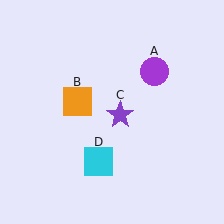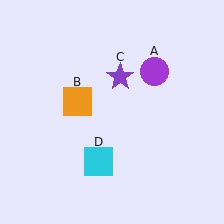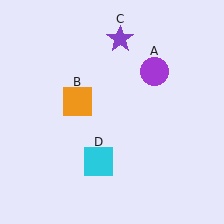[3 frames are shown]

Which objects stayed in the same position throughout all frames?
Purple circle (object A) and orange square (object B) and cyan square (object D) remained stationary.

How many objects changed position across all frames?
1 object changed position: purple star (object C).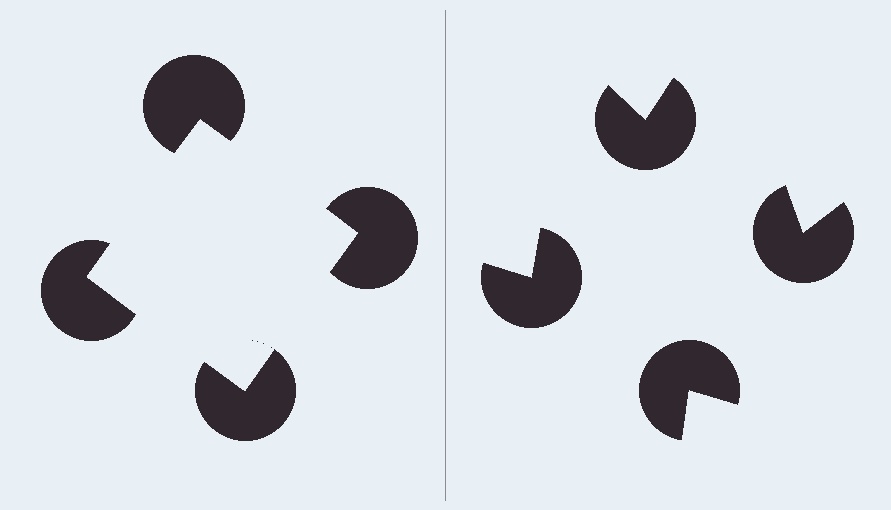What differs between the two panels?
The pac-man discs are positioned identically on both sides; only the wedge orientations differ. On the left they align to a square; on the right they are misaligned.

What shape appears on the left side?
An illusory square.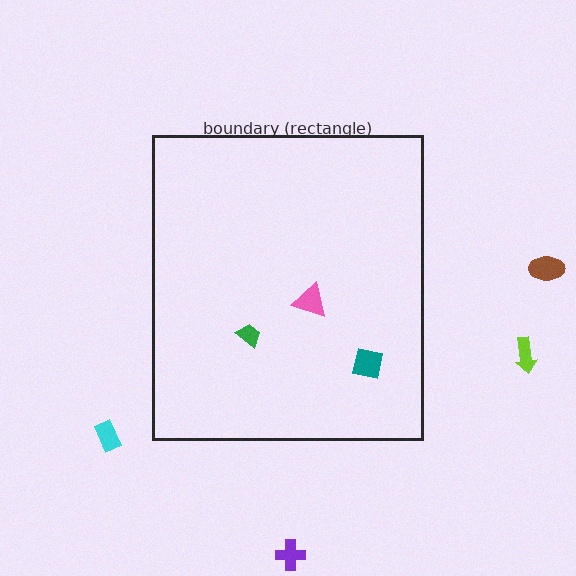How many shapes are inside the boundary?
3 inside, 4 outside.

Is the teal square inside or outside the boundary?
Inside.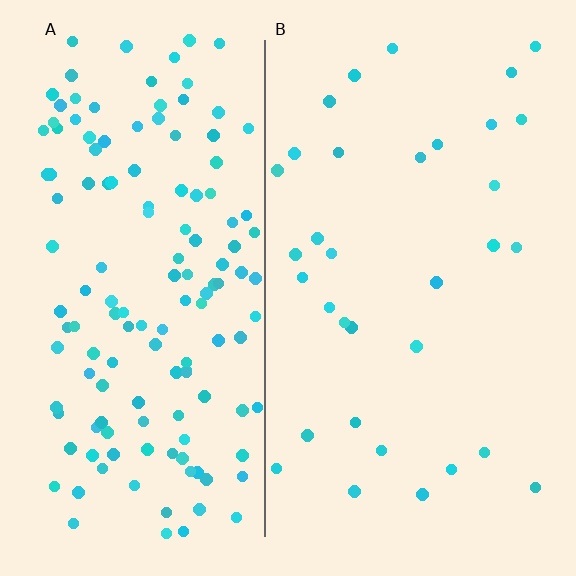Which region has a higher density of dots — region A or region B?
A (the left).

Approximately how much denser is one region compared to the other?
Approximately 4.2× — region A over region B.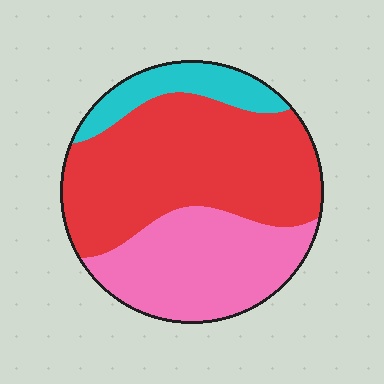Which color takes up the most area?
Red, at roughly 55%.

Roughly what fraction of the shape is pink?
Pink covers around 35% of the shape.